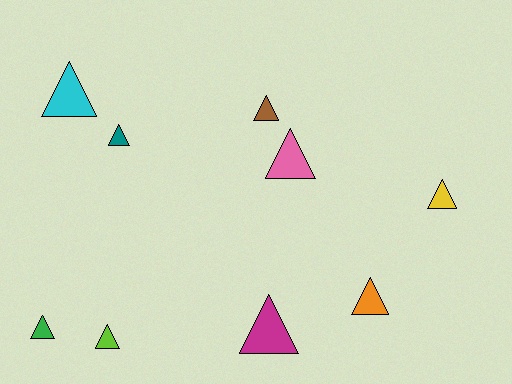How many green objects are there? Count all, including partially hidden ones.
There is 1 green object.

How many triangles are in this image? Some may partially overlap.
There are 9 triangles.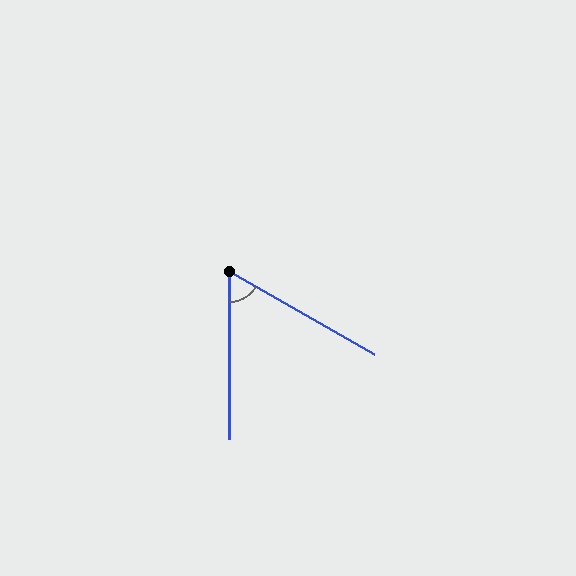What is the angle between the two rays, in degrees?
Approximately 60 degrees.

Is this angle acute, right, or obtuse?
It is acute.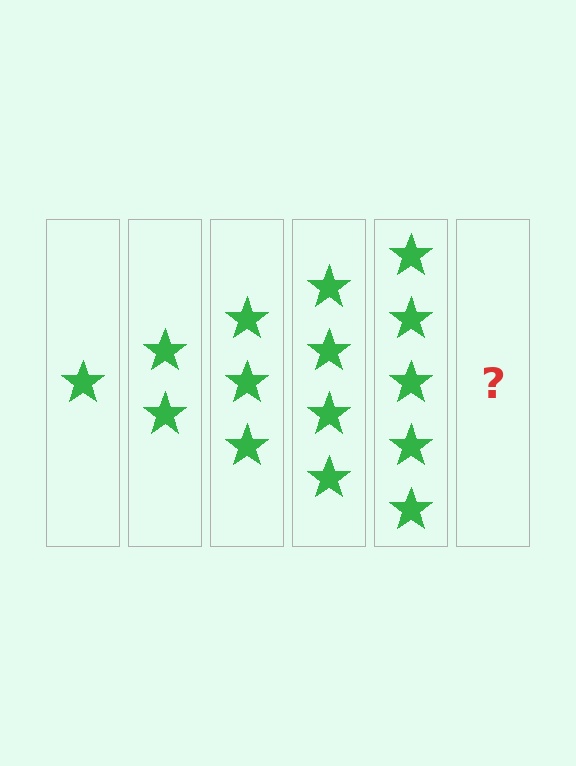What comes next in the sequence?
The next element should be 6 stars.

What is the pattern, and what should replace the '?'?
The pattern is that each step adds one more star. The '?' should be 6 stars.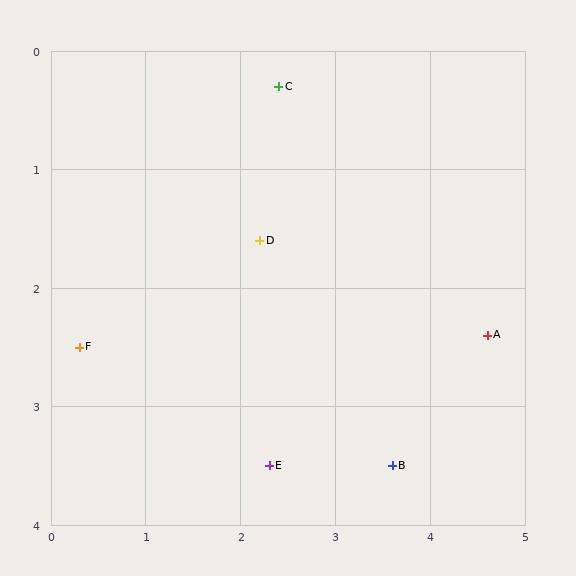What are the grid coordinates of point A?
Point A is at approximately (4.6, 2.4).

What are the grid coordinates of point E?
Point E is at approximately (2.3, 3.5).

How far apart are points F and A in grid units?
Points F and A are about 4.3 grid units apart.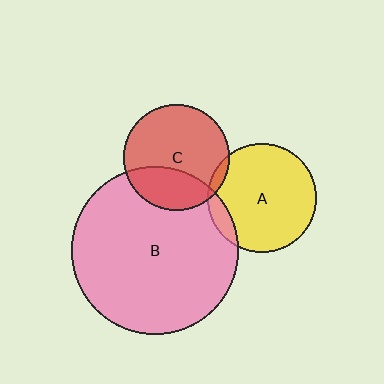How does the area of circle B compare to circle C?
Approximately 2.5 times.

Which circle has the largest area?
Circle B (pink).